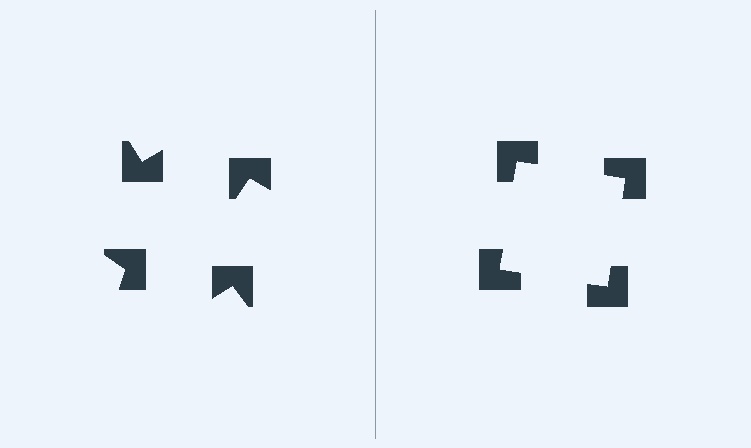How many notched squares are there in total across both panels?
8 — 4 on each side.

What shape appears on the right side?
An illusory square.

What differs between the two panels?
The notched squares are positioned identically on both sides; only the wedge orientations differ. On the right they align to a square; on the left they are misaligned.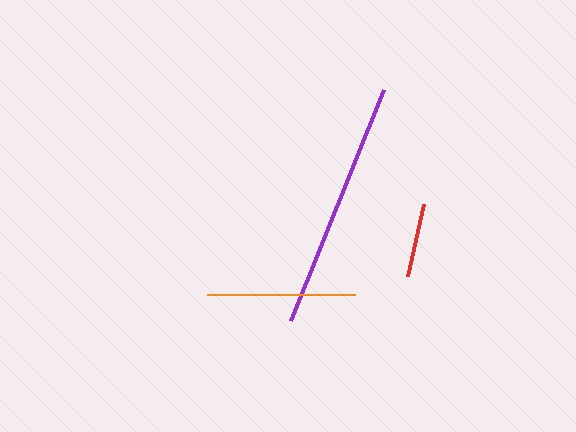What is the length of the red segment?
The red segment is approximately 73 pixels long.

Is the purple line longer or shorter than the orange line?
The purple line is longer than the orange line.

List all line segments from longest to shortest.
From longest to shortest: purple, orange, red.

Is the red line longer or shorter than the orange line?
The orange line is longer than the red line.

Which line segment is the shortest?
The red line is the shortest at approximately 73 pixels.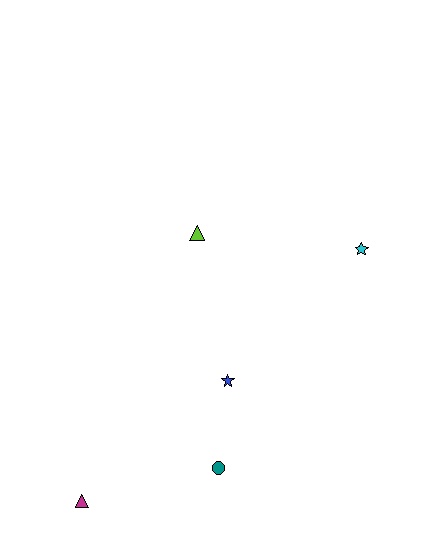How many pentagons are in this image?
There are no pentagons.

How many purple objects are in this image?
There are no purple objects.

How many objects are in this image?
There are 5 objects.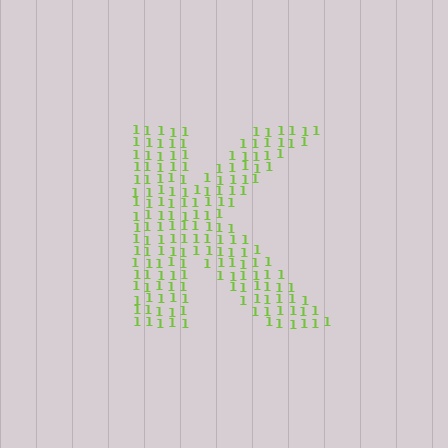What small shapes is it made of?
It is made of small digit 1's.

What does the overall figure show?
The overall figure shows the letter K.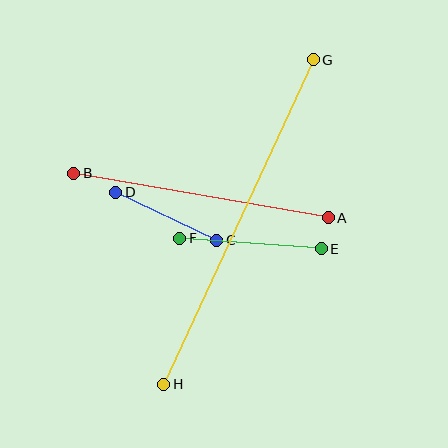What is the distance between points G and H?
The distance is approximately 357 pixels.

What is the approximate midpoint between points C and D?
The midpoint is at approximately (166, 216) pixels.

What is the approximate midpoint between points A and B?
The midpoint is at approximately (201, 196) pixels.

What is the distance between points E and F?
The distance is approximately 142 pixels.